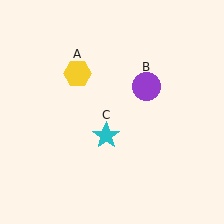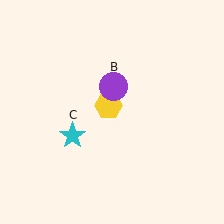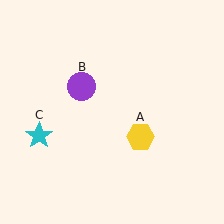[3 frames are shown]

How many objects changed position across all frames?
3 objects changed position: yellow hexagon (object A), purple circle (object B), cyan star (object C).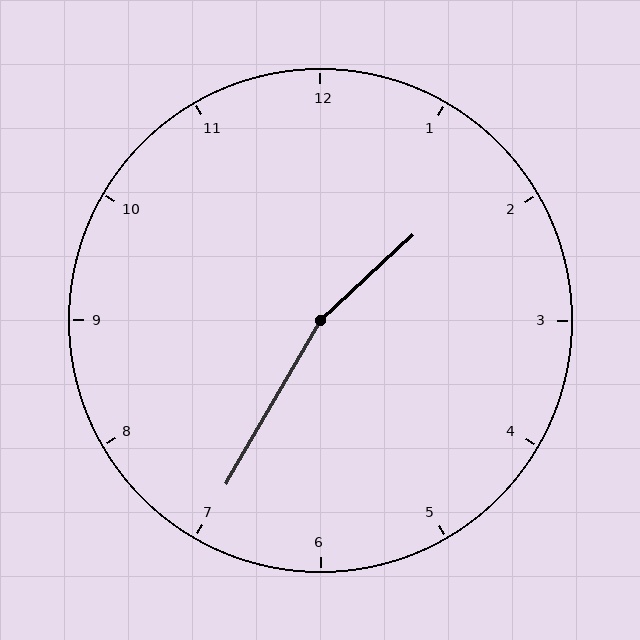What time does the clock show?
1:35.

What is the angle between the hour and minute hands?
Approximately 162 degrees.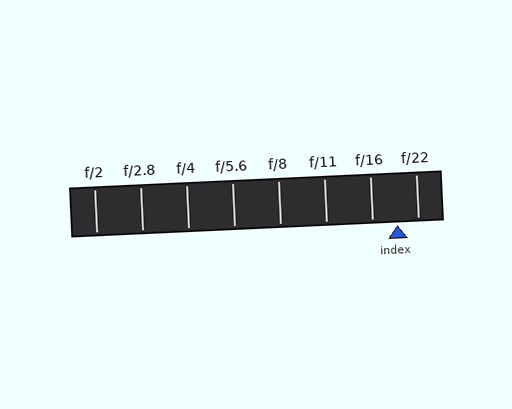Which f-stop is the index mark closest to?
The index mark is closest to f/22.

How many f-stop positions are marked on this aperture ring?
There are 8 f-stop positions marked.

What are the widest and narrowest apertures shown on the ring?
The widest aperture shown is f/2 and the narrowest is f/22.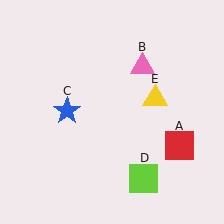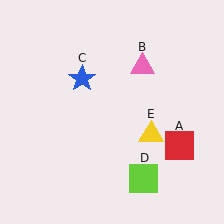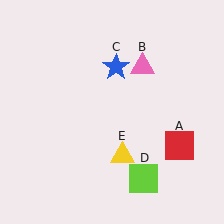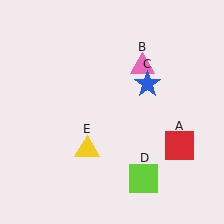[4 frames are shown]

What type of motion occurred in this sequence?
The blue star (object C), yellow triangle (object E) rotated clockwise around the center of the scene.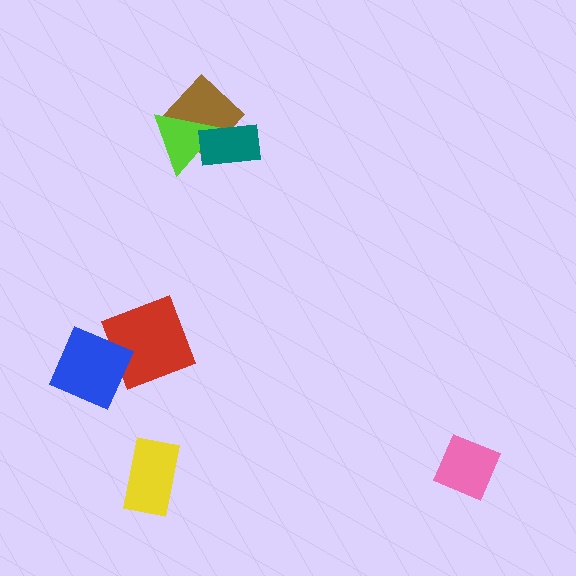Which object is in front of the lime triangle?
The teal rectangle is in front of the lime triangle.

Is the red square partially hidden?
Yes, it is partially covered by another shape.